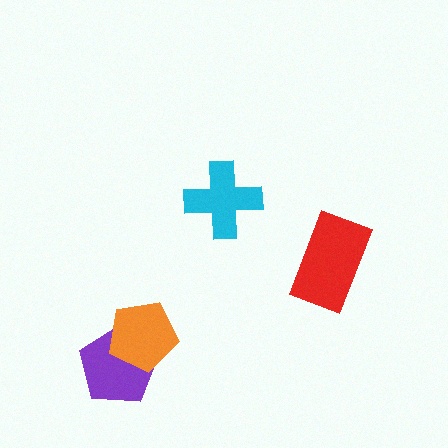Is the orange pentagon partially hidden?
No, no other shape covers it.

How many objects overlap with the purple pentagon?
1 object overlaps with the purple pentagon.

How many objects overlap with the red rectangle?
0 objects overlap with the red rectangle.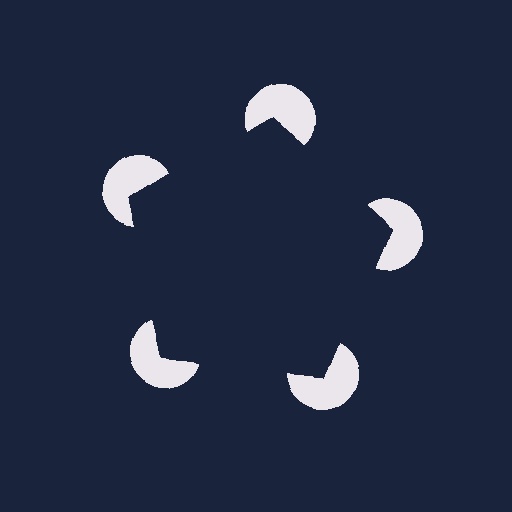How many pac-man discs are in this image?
There are 5 — one at each vertex of the illusory pentagon.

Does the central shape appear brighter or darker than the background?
It typically appears slightly darker than the background, even though no actual brightness change is drawn.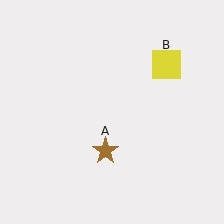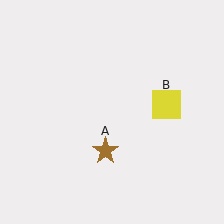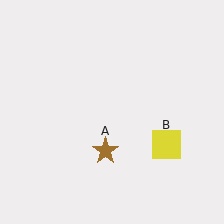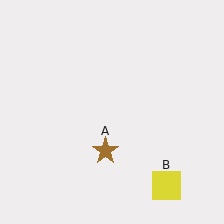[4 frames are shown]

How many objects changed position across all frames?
1 object changed position: yellow square (object B).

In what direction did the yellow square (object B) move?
The yellow square (object B) moved down.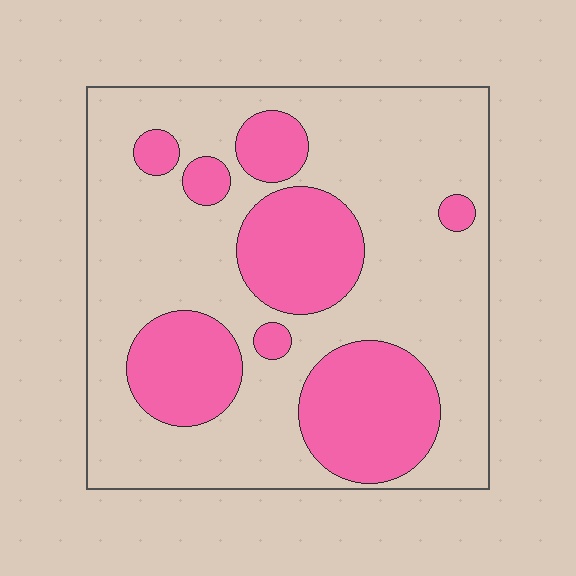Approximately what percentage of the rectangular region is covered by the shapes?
Approximately 30%.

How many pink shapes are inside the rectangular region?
8.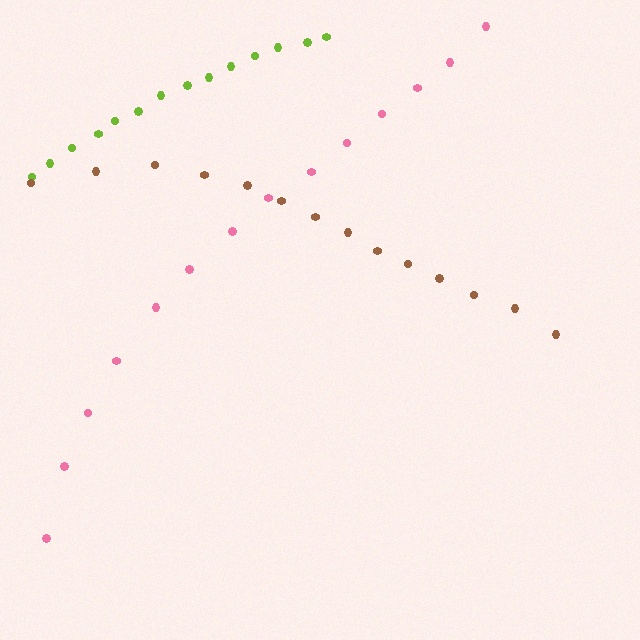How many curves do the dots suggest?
There are 3 distinct paths.